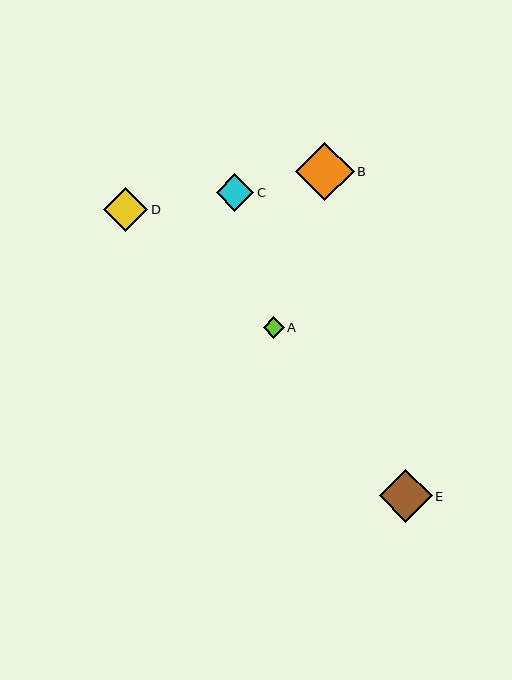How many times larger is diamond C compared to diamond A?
Diamond C is approximately 1.7 times the size of diamond A.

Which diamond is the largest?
Diamond B is the largest with a size of approximately 58 pixels.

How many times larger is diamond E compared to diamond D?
Diamond E is approximately 1.2 times the size of diamond D.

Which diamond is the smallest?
Diamond A is the smallest with a size of approximately 21 pixels.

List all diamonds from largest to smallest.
From largest to smallest: B, E, D, C, A.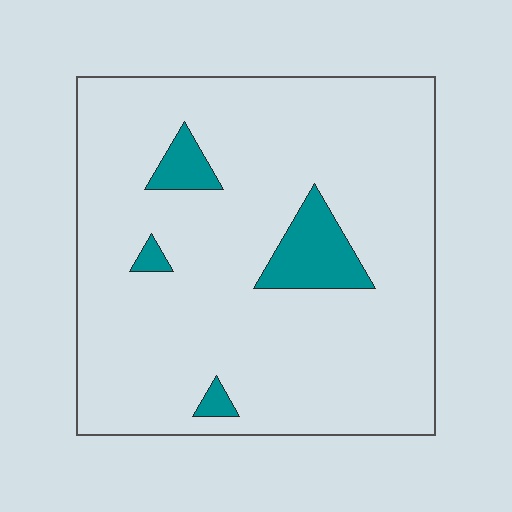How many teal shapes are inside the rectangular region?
4.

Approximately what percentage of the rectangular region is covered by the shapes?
Approximately 10%.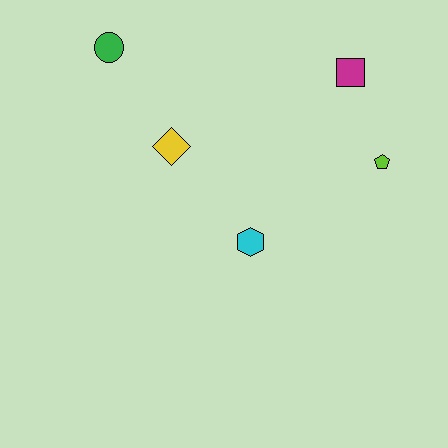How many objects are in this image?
There are 5 objects.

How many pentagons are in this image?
There is 1 pentagon.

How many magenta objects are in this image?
There is 1 magenta object.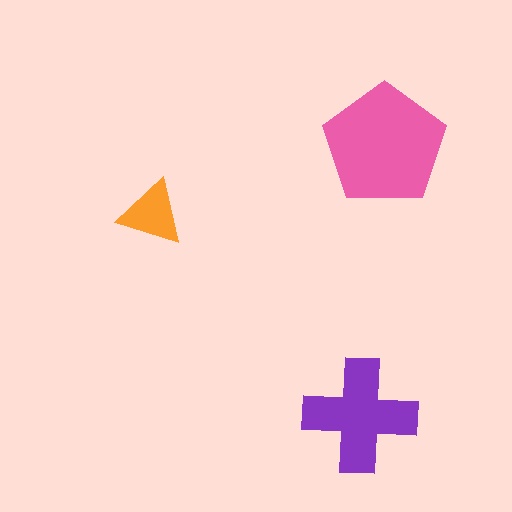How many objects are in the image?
There are 3 objects in the image.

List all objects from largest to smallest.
The pink pentagon, the purple cross, the orange triangle.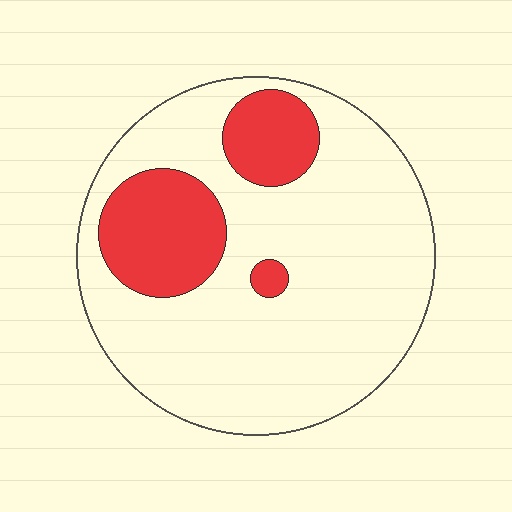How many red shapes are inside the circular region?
3.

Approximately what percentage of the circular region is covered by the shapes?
Approximately 20%.